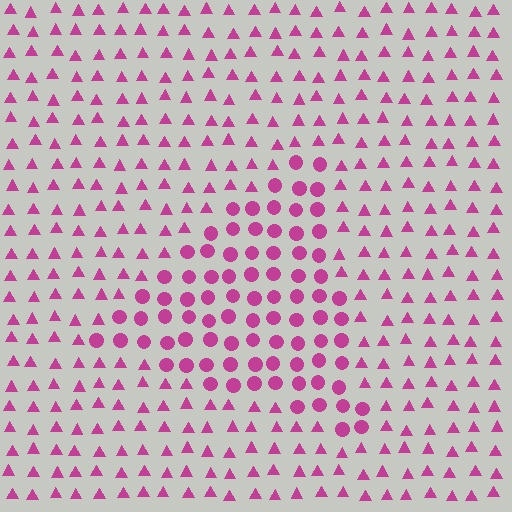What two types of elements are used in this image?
The image uses circles inside the triangle region and triangles outside it.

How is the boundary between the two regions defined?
The boundary is defined by a change in element shape: circles inside vs. triangles outside. All elements share the same color and spacing.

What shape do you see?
I see a triangle.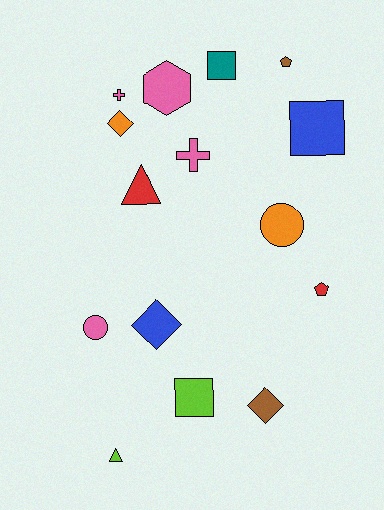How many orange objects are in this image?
There are 2 orange objects.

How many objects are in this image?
There are 15 objects.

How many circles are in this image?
There are 2 circles.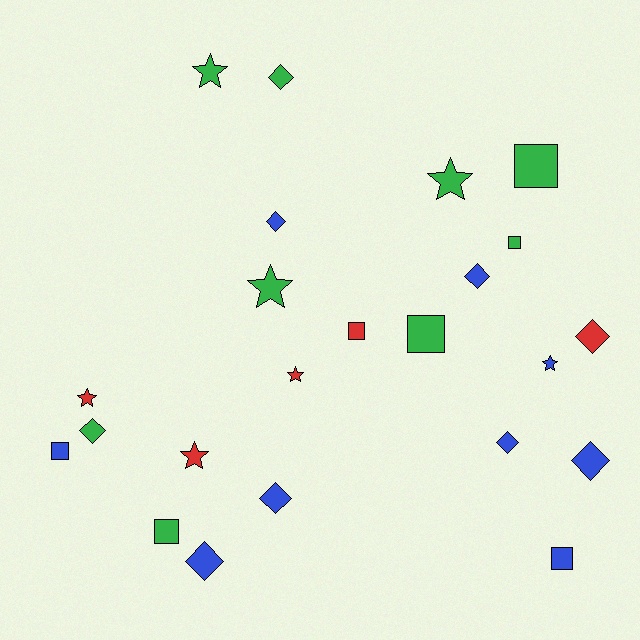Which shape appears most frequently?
Diamond, with 9 objects.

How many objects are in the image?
There are 23 objects.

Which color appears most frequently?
Green, with 9 objects.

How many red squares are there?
There is 1 red square.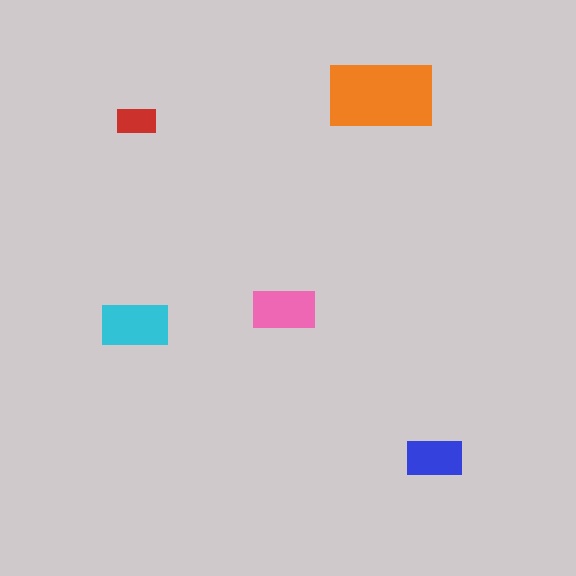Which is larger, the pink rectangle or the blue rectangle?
The pink one.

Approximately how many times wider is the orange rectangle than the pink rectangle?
About 1.5 times wider.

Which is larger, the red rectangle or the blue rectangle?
The blue one.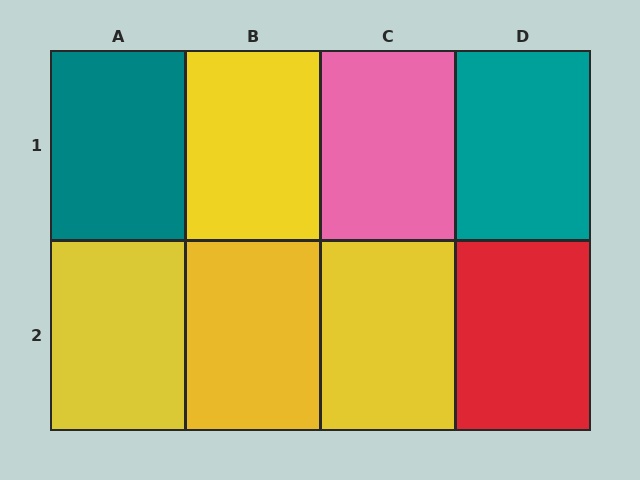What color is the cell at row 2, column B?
Yellow.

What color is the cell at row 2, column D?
Red.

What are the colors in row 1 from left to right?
Teal, yellow, pink, teal.